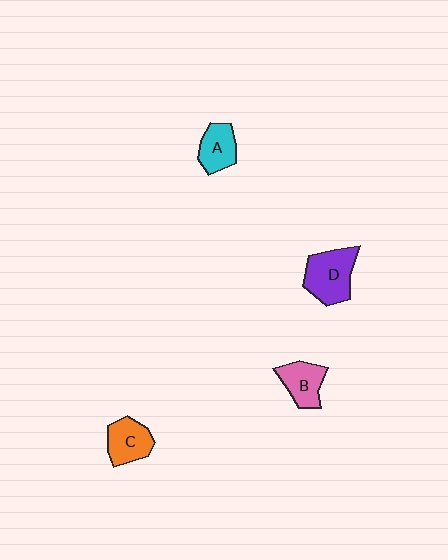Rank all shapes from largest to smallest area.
From largest to smallest: D (purple), C (orange), B (pink), A (cyan).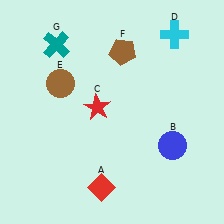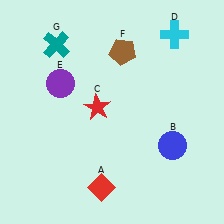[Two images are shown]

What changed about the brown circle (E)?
In Image 1, E is brown. In Image 2, it changed to purple.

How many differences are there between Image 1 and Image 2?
There is 1 difference between the two images.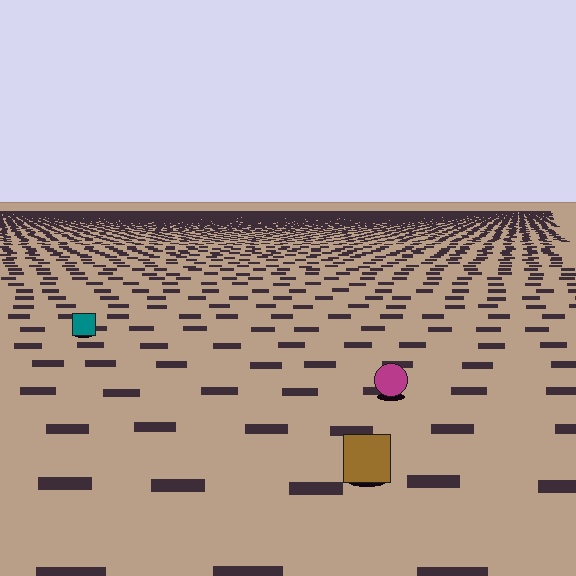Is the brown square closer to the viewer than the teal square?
Yes. The brown square is closer — you can tell from the texture gradient: the ground texture is coarser near it.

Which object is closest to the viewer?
The brown square is closest. The texture marks near it are larger and more spread out.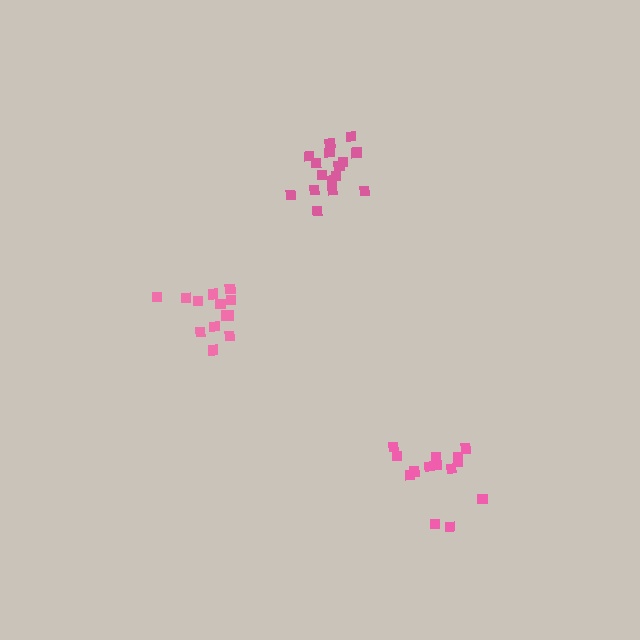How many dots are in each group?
Group 1: 16 dots, Group 2: 13 dots, Group 3: 14 dots (43 total).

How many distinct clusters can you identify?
There are 3 distinct clusters.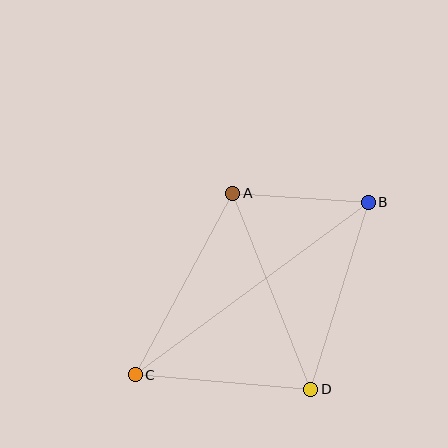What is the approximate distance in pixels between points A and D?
The distance between A and D is approximately 211 pixels.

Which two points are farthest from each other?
Points B and C are farthest from each other.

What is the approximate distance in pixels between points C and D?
The distance between C and D is approximately 176 pixels.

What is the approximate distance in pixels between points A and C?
The distance between A and C is approximately 206 pixels.